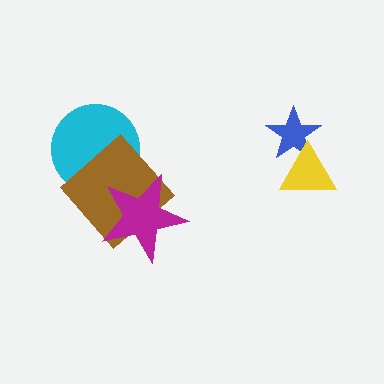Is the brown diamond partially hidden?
Yes, it is partially covered by another shape.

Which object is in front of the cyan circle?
The brown diamond is in front of the cyan circle.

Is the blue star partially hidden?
Yes, it is partially covered by another shape.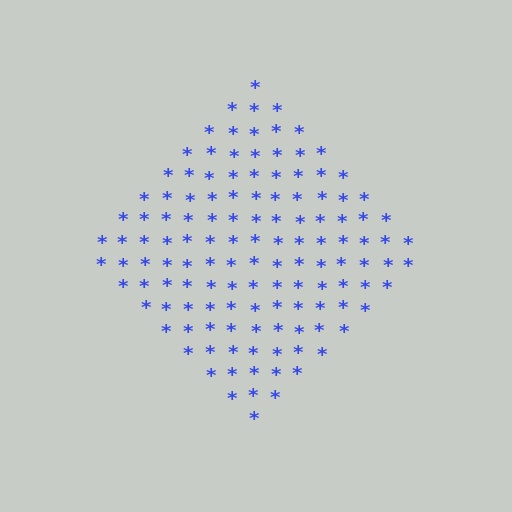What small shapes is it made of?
It is made of small asterisks.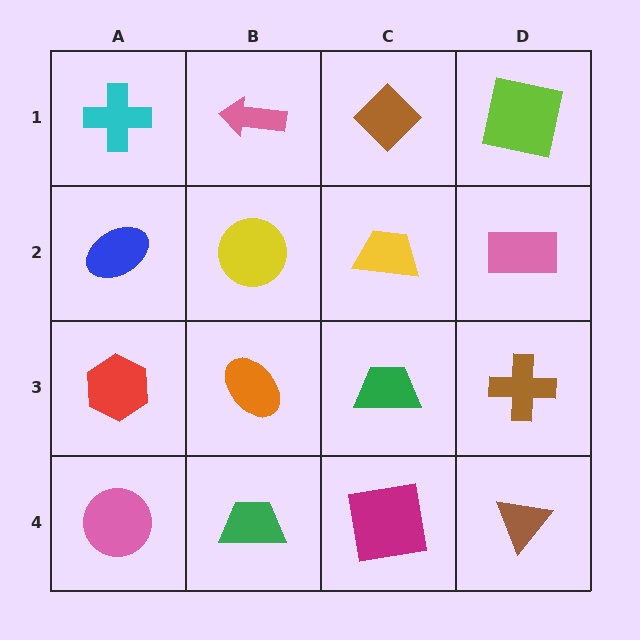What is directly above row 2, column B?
A pink arrow.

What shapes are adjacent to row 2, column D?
A lime square (row 1, column D), a brown cross (row 3, column D), a yellow trapezoid (row 2, column C).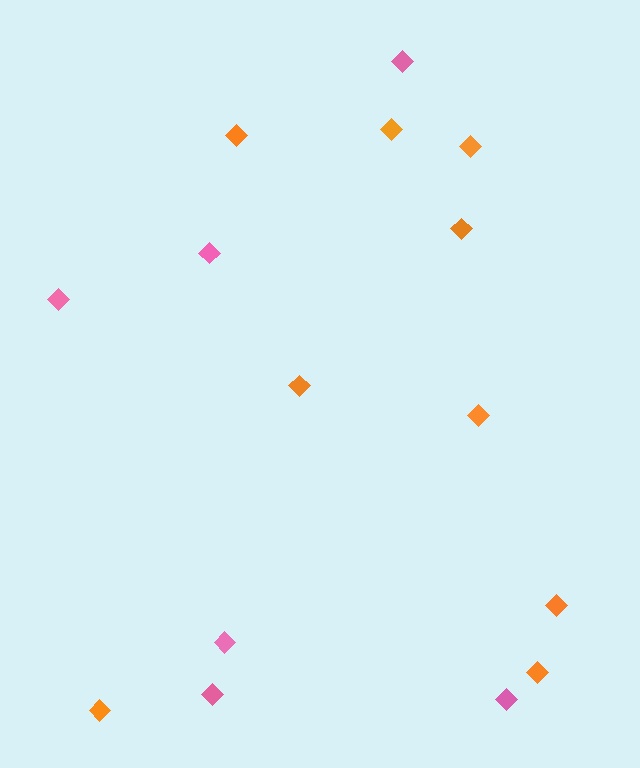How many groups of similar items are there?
There are 2 groups: one group of orange diamonds (9) and one group of pink diamonds (6).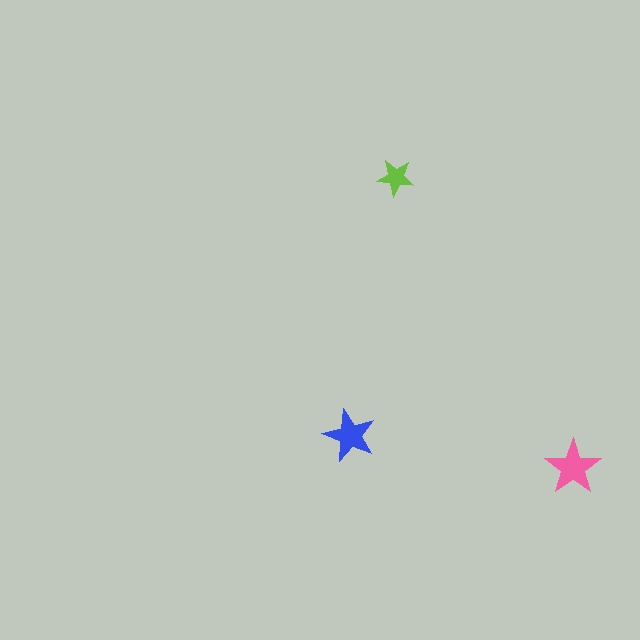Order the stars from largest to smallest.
the pink one, the blue one, the lime one.